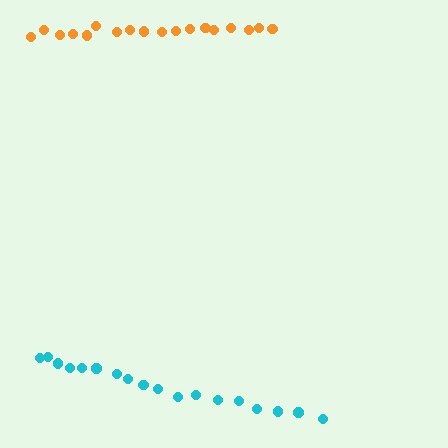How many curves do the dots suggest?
There are 2 distinct paths.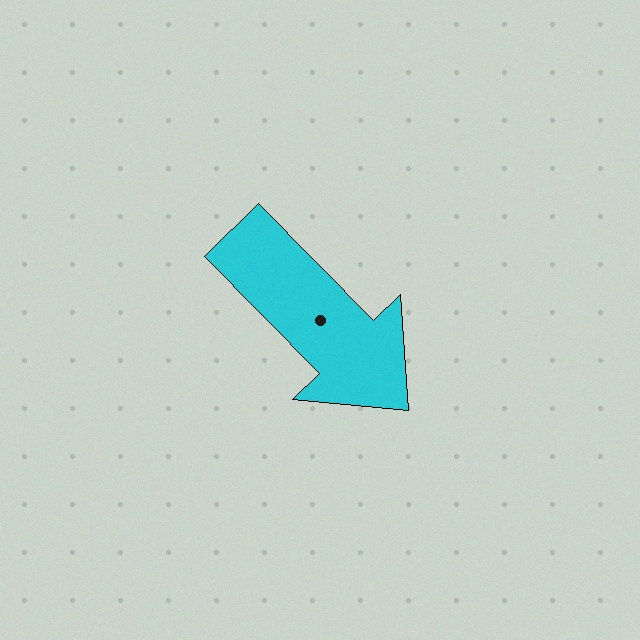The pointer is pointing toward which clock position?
Roughly 5 o'clock.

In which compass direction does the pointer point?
Southeast.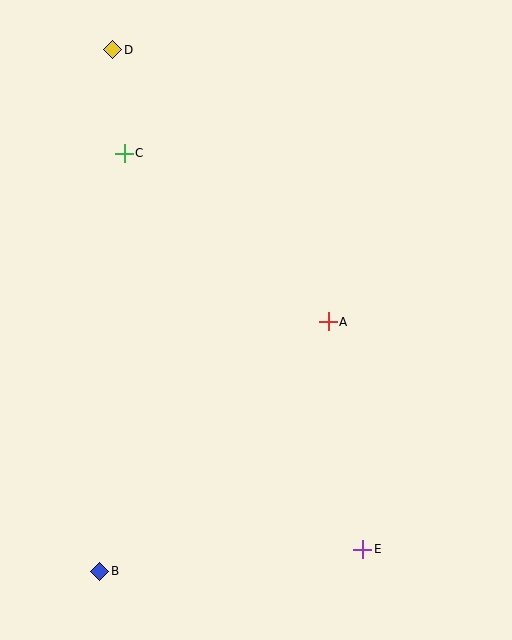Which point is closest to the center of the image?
Point A at (328, 322) is closest to the center.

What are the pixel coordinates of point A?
Point A is at (328, 322).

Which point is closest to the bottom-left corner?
Point B is closest to the bottom-left corner.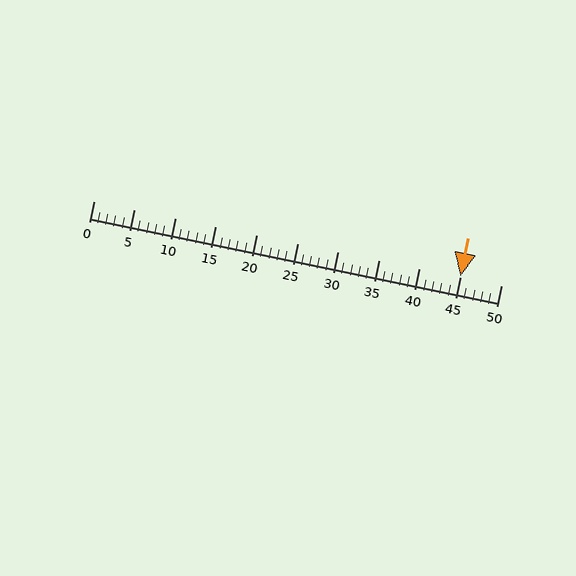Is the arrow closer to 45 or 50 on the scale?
The arrow is closer to 45.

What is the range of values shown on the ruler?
The ruler shows values from 0 to 50.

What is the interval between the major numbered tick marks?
The major tick marks are spaced 5 units apart.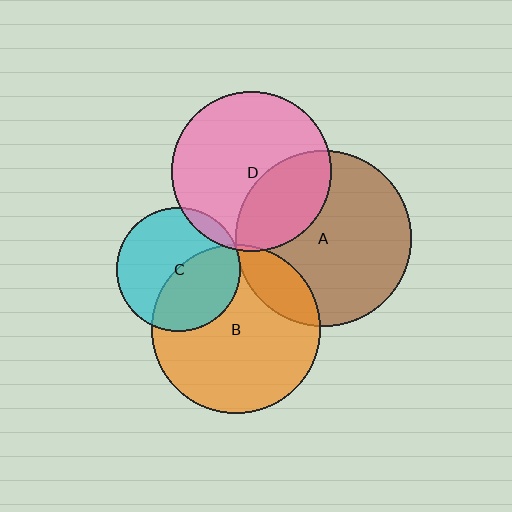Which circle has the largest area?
Circle A (brown).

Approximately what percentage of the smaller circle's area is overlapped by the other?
Approximately 45%.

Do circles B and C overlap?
Yes.